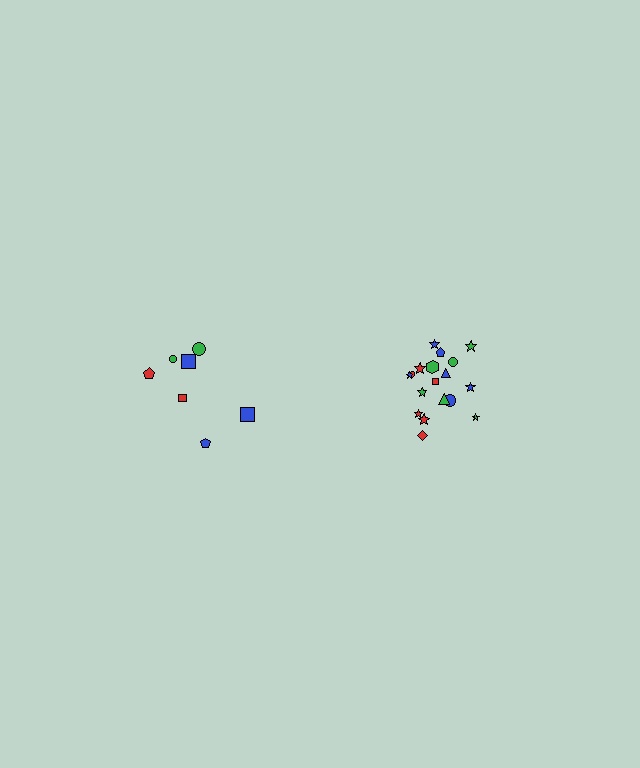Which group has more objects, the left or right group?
The right group.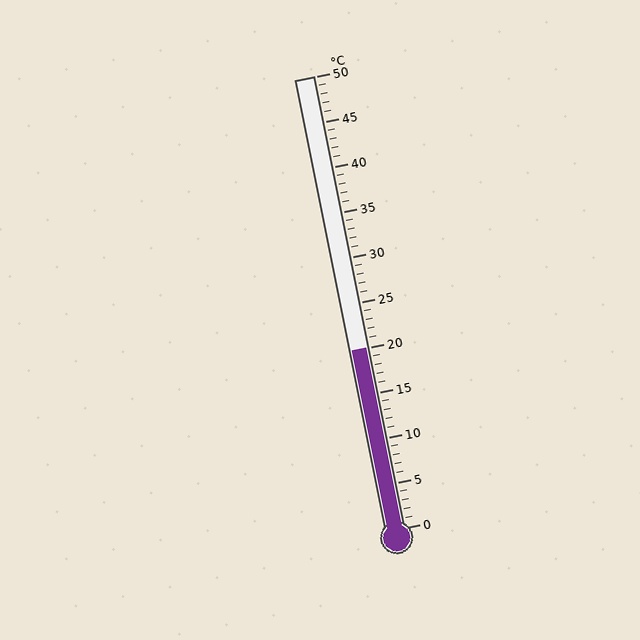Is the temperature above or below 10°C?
The temperature is above 10°C.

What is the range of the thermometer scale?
The thermometer scale ranges from 0°C to 50°C.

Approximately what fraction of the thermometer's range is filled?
The thermometer is filled to approximately 40% of its range.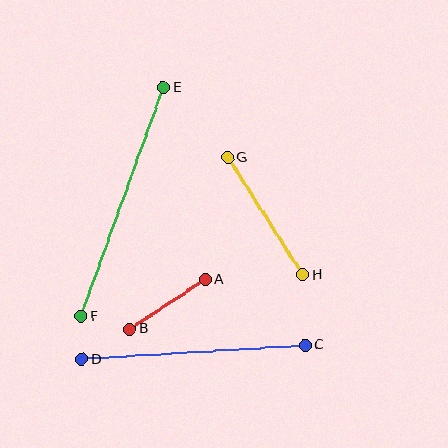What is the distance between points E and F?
The distance is approximately 243 pixels.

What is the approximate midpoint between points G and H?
The midpoint is at approximately (265, 216) pixels.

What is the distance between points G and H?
The distance is approximately 139 pixels.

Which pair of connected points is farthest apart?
Points E and F are farthest apart.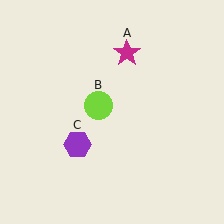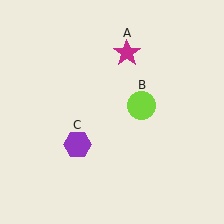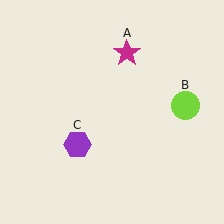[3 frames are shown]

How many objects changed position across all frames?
1 object changed position: lime circle (object B).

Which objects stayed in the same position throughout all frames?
Magenta star (object A) and purple hexagon (object C) remained stationary.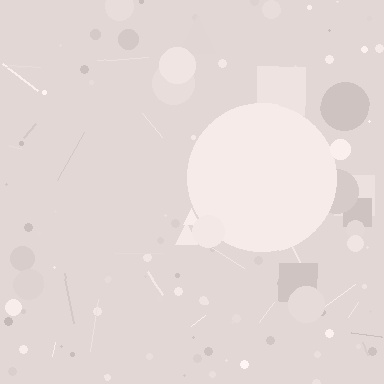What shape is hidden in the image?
A circle is hidden in the image.